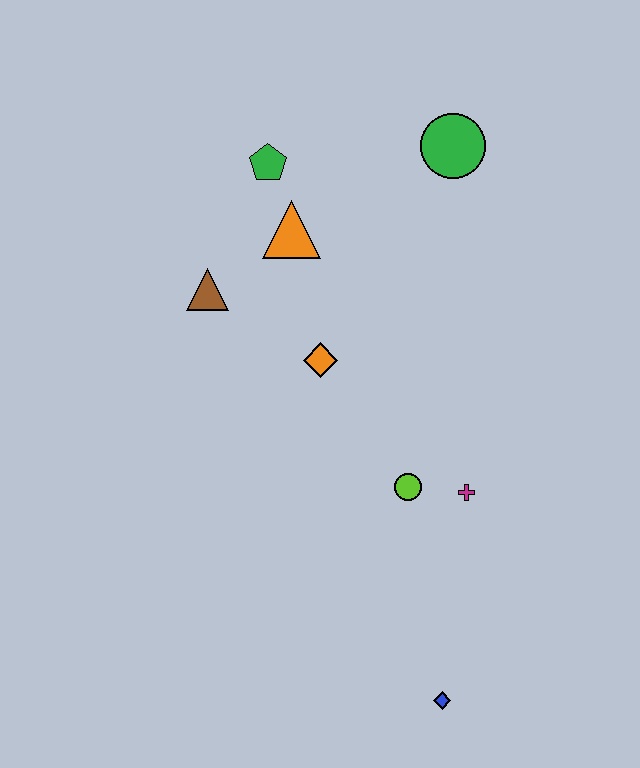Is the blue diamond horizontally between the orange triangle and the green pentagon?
No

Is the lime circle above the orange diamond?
No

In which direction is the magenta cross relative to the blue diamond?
The magenta cross is above the blue diamond.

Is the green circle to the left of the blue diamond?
No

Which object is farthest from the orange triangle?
The blue diamond is farthest from the orange triangle.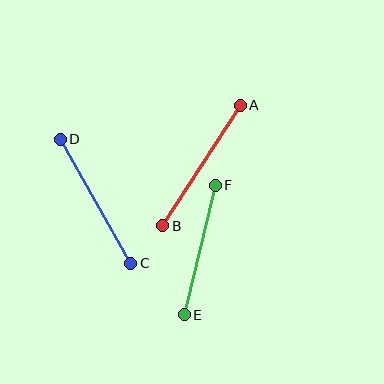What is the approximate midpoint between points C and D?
The midpoint is at approximately (95, 201) pixels.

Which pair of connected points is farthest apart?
Points A and B are farthest apart.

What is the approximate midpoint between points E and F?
The midpoint is at approximately (200, 250) pixels.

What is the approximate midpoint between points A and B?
The midpoint is at approximately (202, 165) pixels.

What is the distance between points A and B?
The distance is approximately 143 pixels.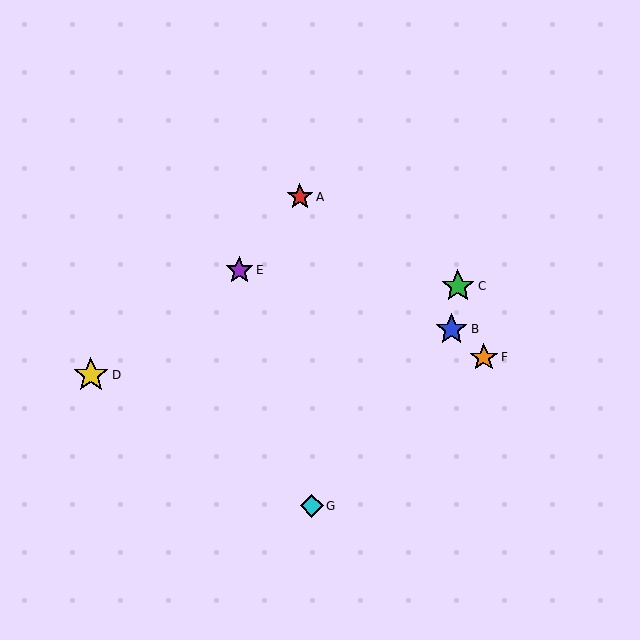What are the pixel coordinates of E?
Object E is at (239, 270).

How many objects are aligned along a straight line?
3 objects (A, B, F) are aligned along a straight line.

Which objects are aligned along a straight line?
Objects A, B, F are aligned along a straight line.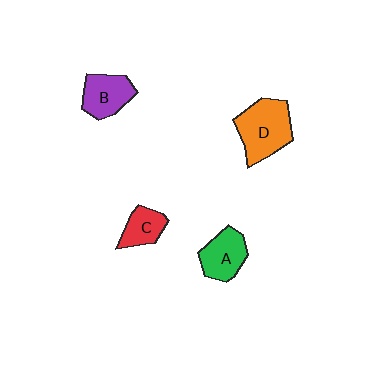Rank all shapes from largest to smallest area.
From largest to smallest: D (orange), B (purple), A (green), C (red).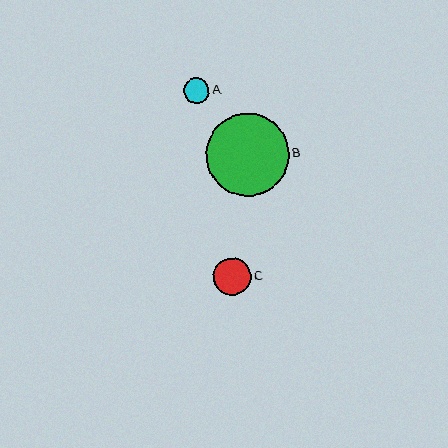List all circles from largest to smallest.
From largest to smallest: B, C, A.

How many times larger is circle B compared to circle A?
Circle B is approximately 3.3 times the size of circle A.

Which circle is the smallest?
Circle A is the smallest with a size of approximately 25 pixels.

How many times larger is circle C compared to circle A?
Circle C is approximately 1.5 times the size of circle A.